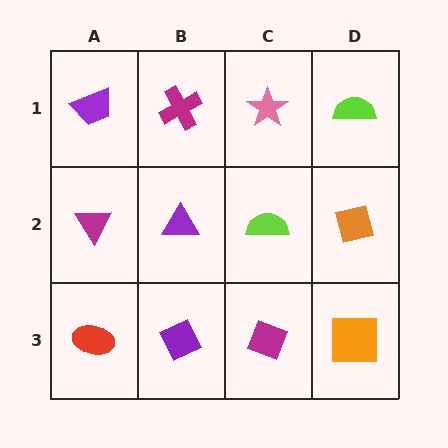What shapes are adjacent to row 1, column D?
An orange square (row 2, column D), a pink star (row 1, column C).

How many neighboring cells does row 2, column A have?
3.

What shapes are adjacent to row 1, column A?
A magenta triangle (row 2, column A), a magenta cross (row 1, column B).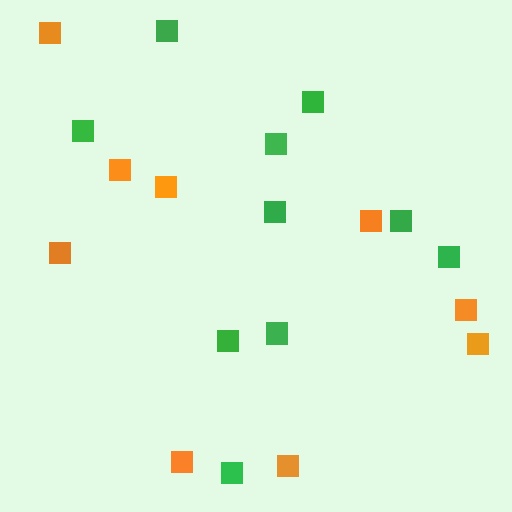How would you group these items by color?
There are 2 groups: one group of orange squares (9) and one group of green squares (10).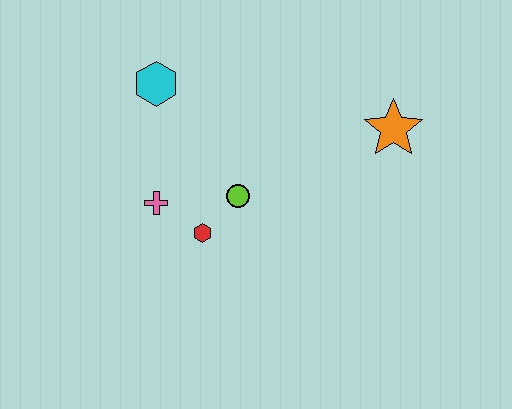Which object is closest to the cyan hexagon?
The pink cross is closest to the cyan hexagon.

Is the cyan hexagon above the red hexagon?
Yes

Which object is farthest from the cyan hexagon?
The orange star is farthest from the cyan hexagon.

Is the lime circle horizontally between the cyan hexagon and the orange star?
Yes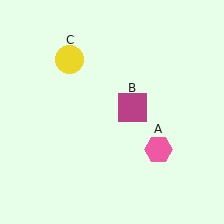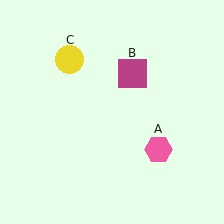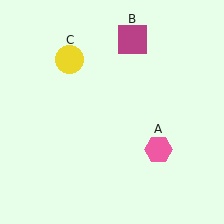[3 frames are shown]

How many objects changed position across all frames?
1 object changed position: magenta square (object B).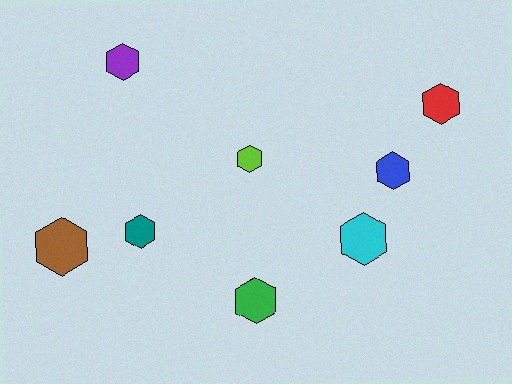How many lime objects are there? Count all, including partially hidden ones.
There is 1 lime object.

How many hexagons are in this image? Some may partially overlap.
There are 8 hexagons.